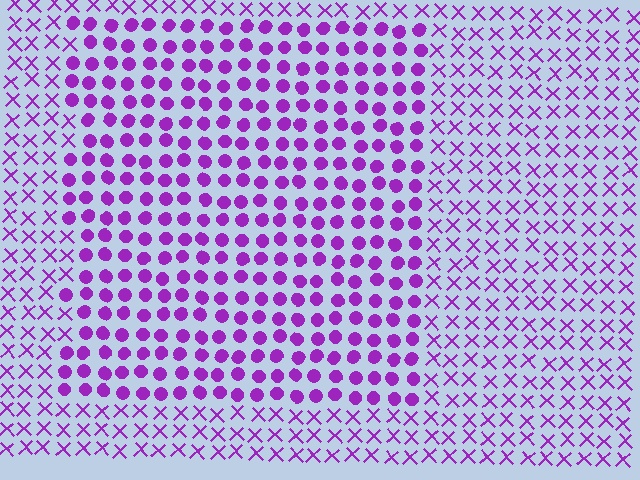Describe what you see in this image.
The image is filled with small purple elements arranged in a uniform grid. A rectangle-shaped region contains circles, while the surrounding area contains X marks. The boundary is defined purely by the change in element shape.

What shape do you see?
I see a rectangle.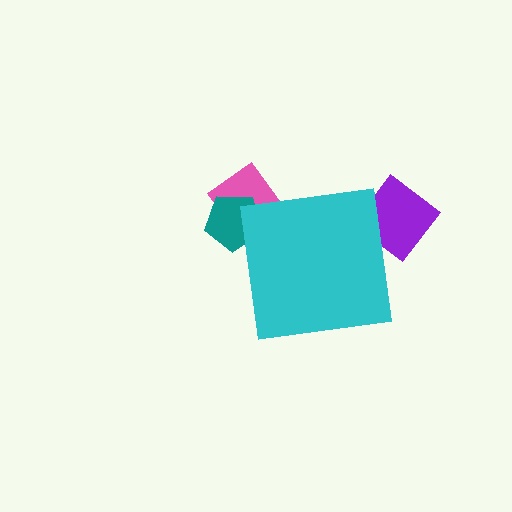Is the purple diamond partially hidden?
Yes, the purple diamond is partially hidden behind the cyan square.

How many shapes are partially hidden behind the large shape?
3 shapes are partially hidden.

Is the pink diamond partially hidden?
Yes, the pink diamond is partially hidden behind the cyan square.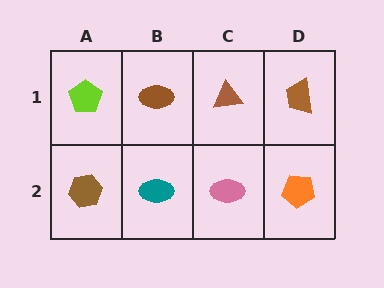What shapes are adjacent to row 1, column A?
A brown hexagon (row 2, column A), a brown ellipse (row 1, column B).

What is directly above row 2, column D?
A brown trapezoid.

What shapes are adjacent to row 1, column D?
An orange pentagon (row 2, column D), a brown triangle (row 1, column C).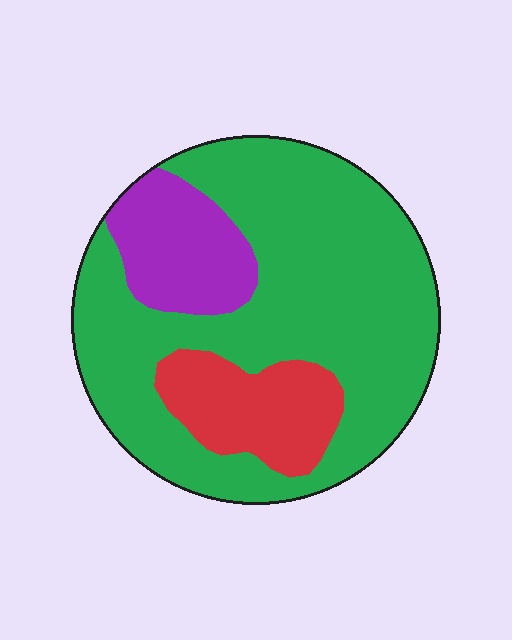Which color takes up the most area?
Green, at roughly 70%.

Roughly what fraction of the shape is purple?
Purple takes up about one sixth (1/6) of the shape.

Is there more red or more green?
Green.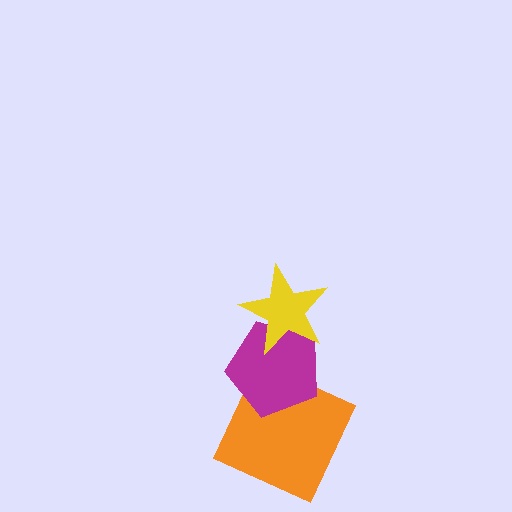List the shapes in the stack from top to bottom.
From top to bottom: the yellow star, the magenta pentagon, the orange square.